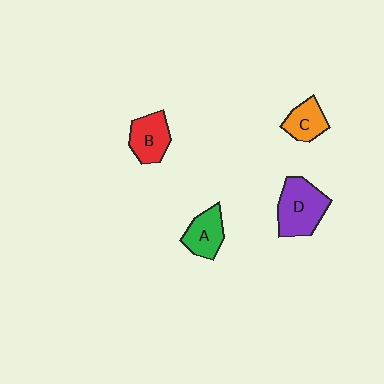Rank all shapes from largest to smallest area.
From largest to smallest: D (purple), B (red), A (green), C (orange).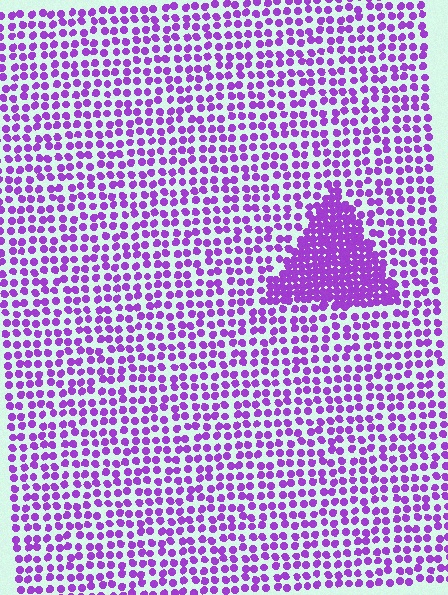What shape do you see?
I see a triangle.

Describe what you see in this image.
The image contains small purple elements arranged at two different densities. A triangle-shaped region is visible where the elements are more densely packed than the surrounding area.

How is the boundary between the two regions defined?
The boundary is defined by a change in element density (approximately 2.4x ratio). All elements are the same color, size, and shape.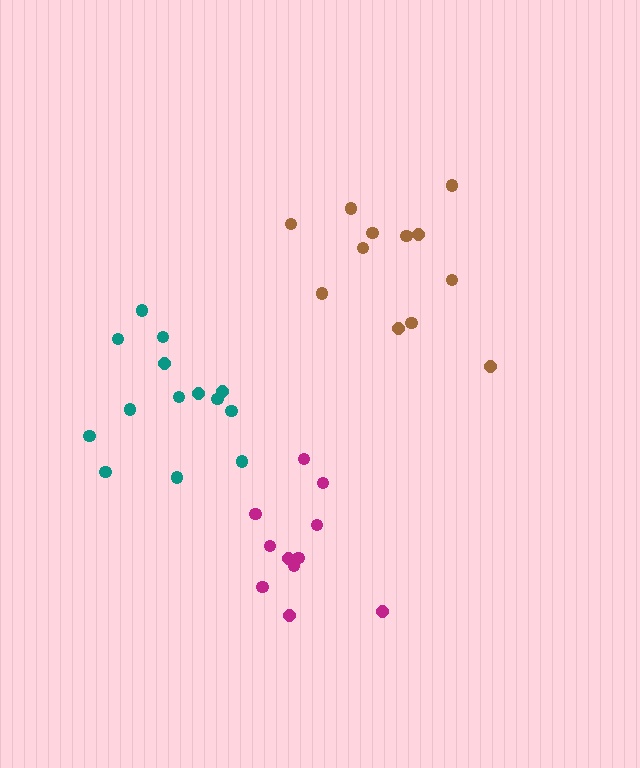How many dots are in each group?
Group 1: 12 dots, Group 2: 11 dots, Group 3: 14 dots (37 total).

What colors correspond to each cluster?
The clusters are colored: brown, magenta, teal.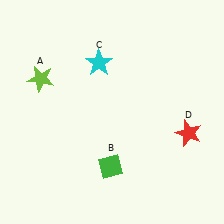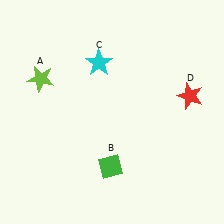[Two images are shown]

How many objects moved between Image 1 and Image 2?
1 object moved between the two images.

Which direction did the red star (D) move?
The red star (D) moved up.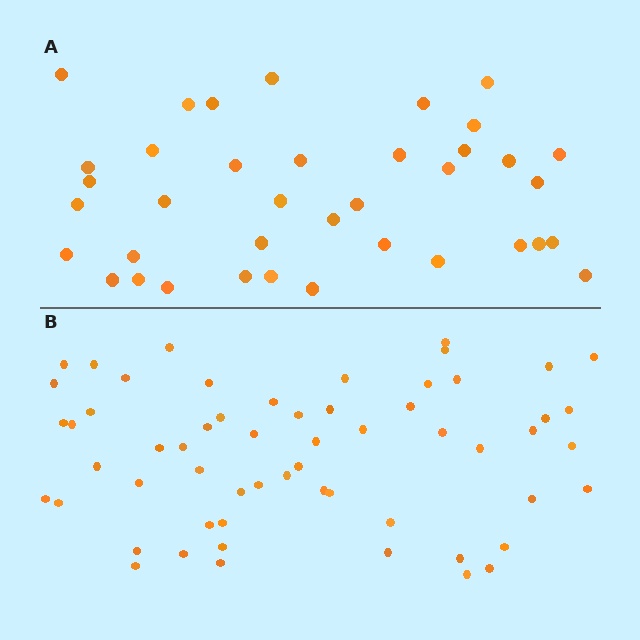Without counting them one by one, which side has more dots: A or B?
Region B (the bottom region) has more dots.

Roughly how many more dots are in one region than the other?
Region B has approximately 20 more dots than region A.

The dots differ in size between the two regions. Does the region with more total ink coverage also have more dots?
No. Region A has more total ink coverage because its dots are larger, but region B actually contains more individual dots. Total area can be misleading — the number of items is what matters here.